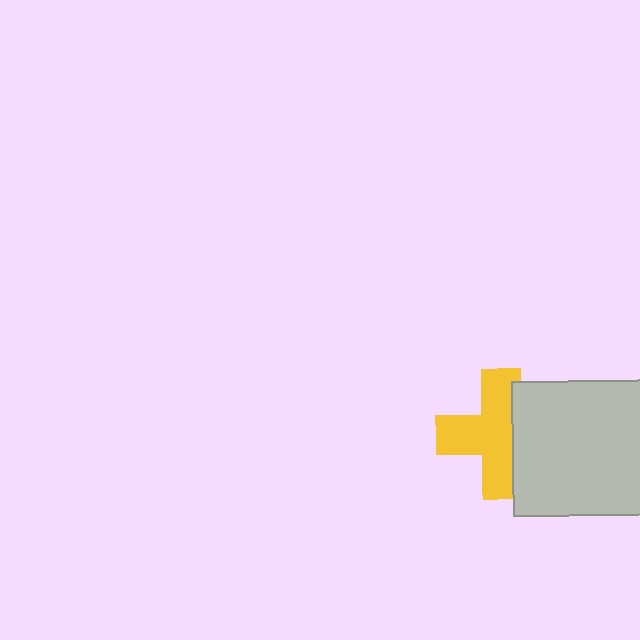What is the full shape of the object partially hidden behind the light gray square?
The partially hidden object is a yellow cross.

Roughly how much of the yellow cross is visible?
Most of it is visible (roughly 66%).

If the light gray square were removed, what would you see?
You would see the complete yellow cross.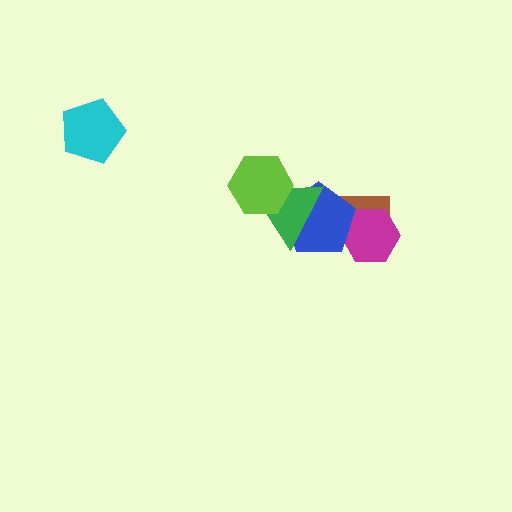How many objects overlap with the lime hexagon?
1 object overlaps with the lime hexagon.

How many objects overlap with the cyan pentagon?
0 objects overlap with the cyan pentagon.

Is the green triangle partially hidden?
Yes, it is partially covered by another shape.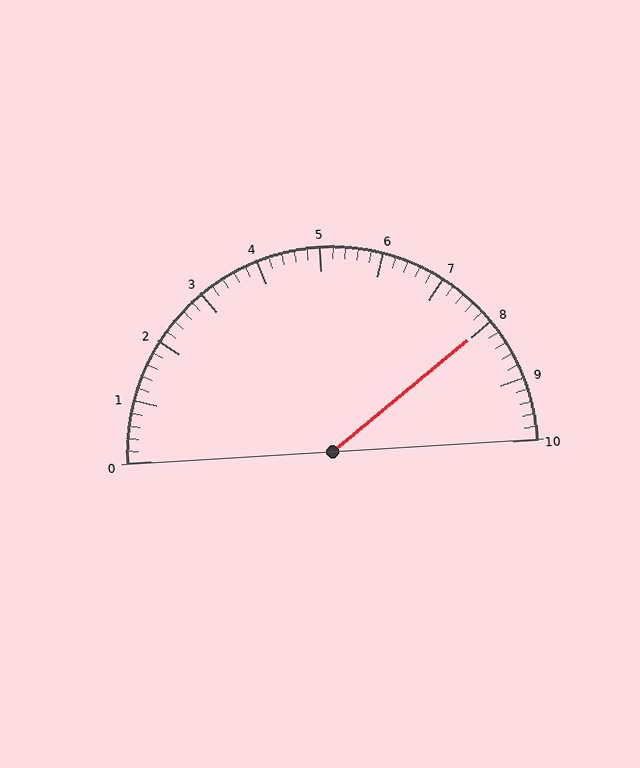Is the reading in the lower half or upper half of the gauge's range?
The reading is in the upper half of the range (0 to 10).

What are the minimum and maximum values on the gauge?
The gauge ranges from 0 to 10.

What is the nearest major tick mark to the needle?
The nearest major tick mark is 8.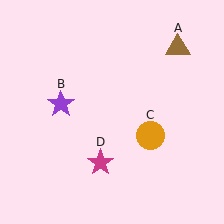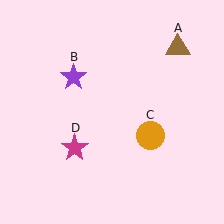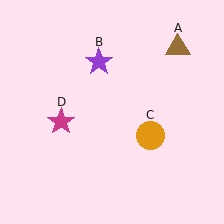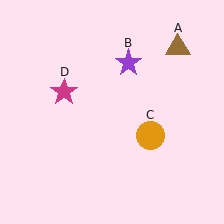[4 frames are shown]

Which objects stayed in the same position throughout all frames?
Brown triangle (object A) and orange circle (object C) remained stationary.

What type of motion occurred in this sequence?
The purple star (object B), magenta star (object D) rotated clockwise around the center of the scene.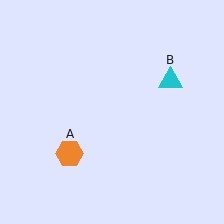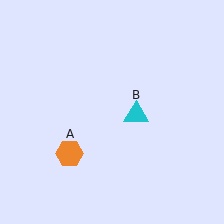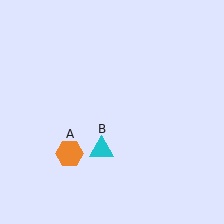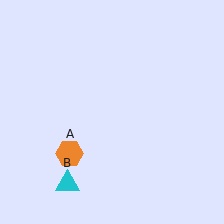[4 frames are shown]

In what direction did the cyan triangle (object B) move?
The cyan triangle (object B) moved down and to the left.